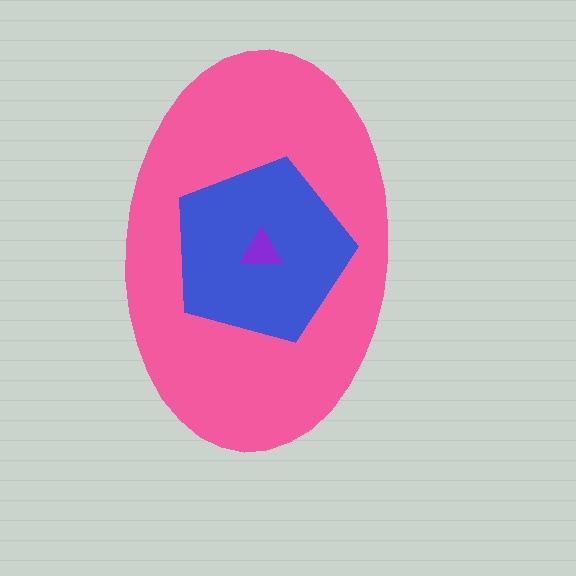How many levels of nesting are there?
3.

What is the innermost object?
The purple triangle.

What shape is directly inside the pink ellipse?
The blue pentagon.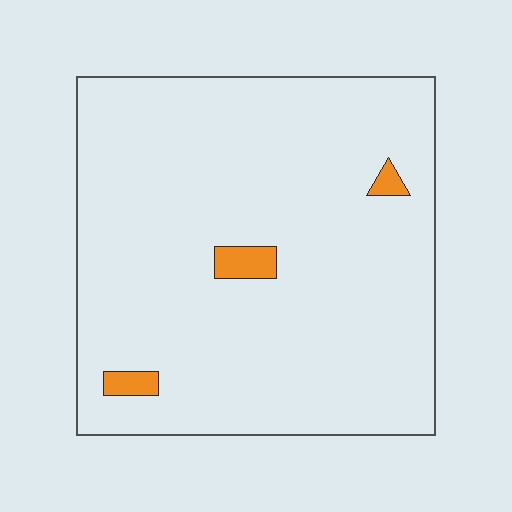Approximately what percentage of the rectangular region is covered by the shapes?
Approximately 5%.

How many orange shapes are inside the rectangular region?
3.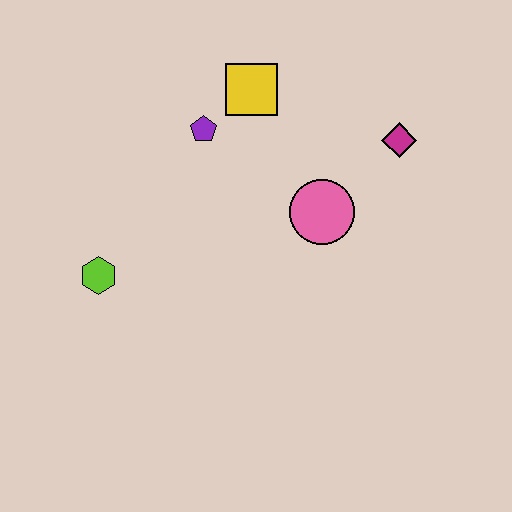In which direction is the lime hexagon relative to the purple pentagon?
The lime hexagon is below the purple pentagon.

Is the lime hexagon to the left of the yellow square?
Yes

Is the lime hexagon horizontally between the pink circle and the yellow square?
No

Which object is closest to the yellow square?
The purple pentagon is closest to the yellow square.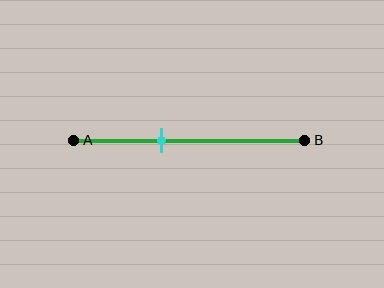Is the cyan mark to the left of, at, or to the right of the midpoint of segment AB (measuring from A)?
The cyan mark is to the left of the midpoint of segment AB.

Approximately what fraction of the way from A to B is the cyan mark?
The cyan mark is approximately 40% of the way from A to B.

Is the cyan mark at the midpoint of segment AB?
No, the mark is at about 40% from A, not at the 50% midpoint.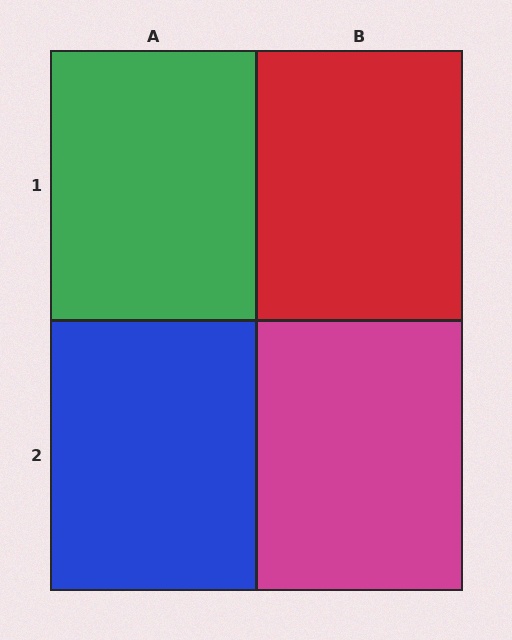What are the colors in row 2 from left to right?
Blue, magenta.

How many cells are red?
1 cell is red.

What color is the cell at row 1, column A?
Green.